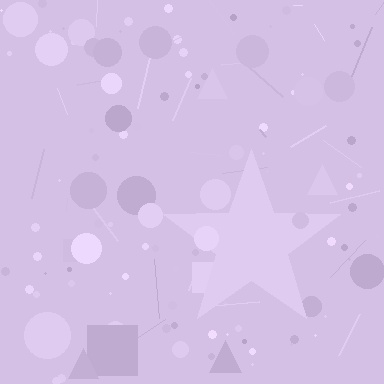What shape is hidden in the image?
A star is hidden in the image.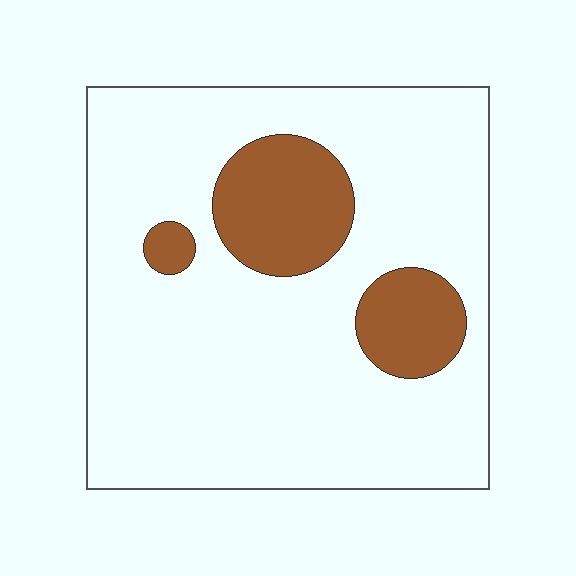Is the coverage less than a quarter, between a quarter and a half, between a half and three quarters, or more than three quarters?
Less than a quarter.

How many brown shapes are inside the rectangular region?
3.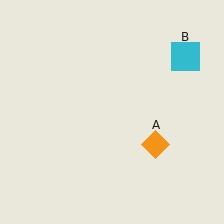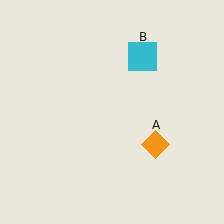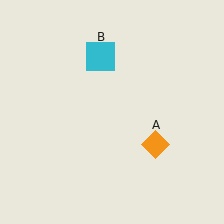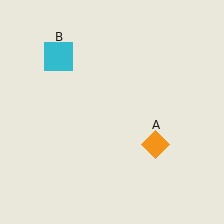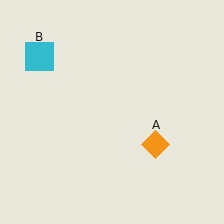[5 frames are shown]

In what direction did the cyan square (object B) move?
The cyan square (object B) moved left.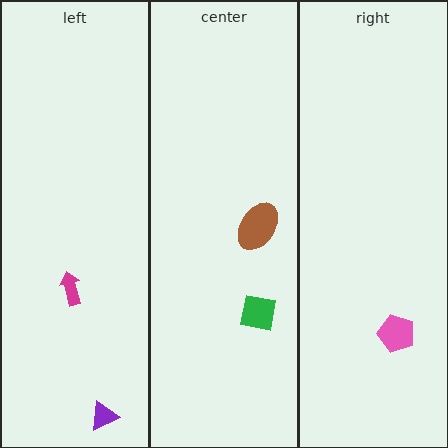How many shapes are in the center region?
2.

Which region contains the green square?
The center region.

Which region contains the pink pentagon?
The right region.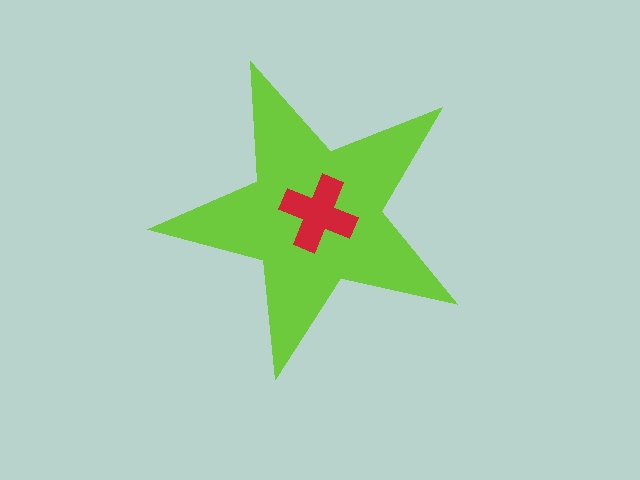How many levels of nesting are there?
2.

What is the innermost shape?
The red cross.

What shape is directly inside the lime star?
The red cross.